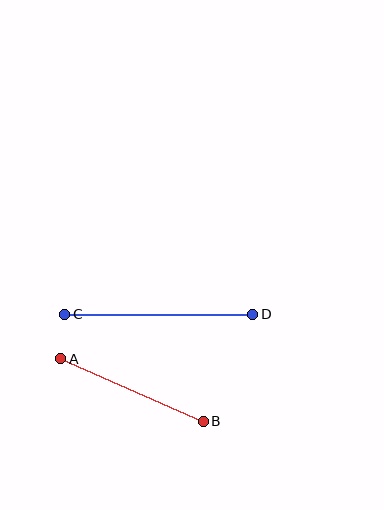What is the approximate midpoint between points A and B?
The midpoint is at approximately (132, 390) pixels.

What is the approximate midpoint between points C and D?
The midpoint is at approximately (159, 314) pixels.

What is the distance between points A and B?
The distance is approximately 156 pixels.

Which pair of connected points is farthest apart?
Points C and D are farthest apart.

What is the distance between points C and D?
The distance is approximately 188 pixels.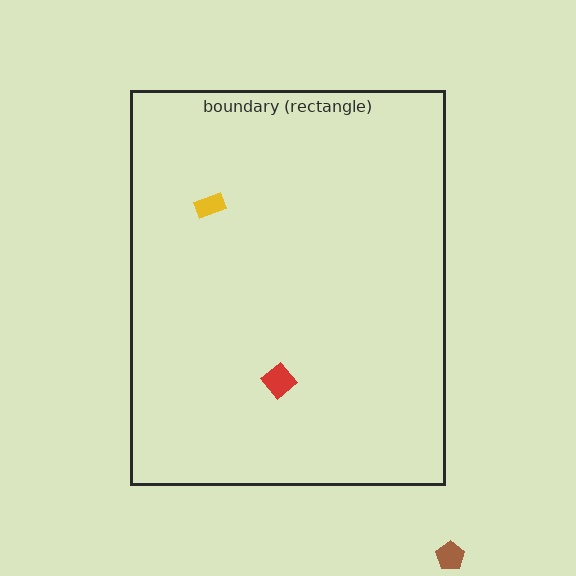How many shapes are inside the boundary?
2 inside, 1 outside.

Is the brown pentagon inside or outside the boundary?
Outside.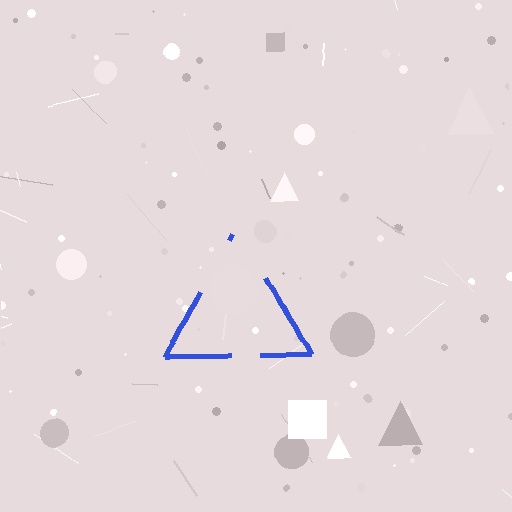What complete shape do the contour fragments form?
The contour fragments form a triangle.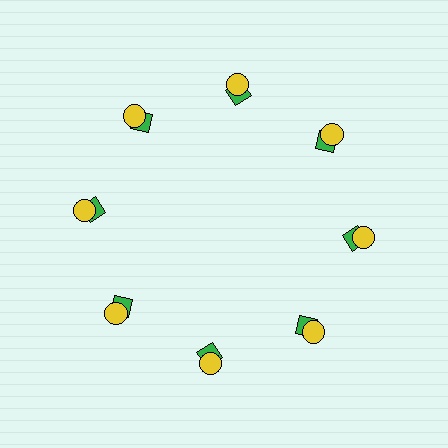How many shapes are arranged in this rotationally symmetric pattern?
There are 16 shapes, arranged in 8 groups of 2.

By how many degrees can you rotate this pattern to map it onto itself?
The pattern maps onto itself every 45 degrees of rotation.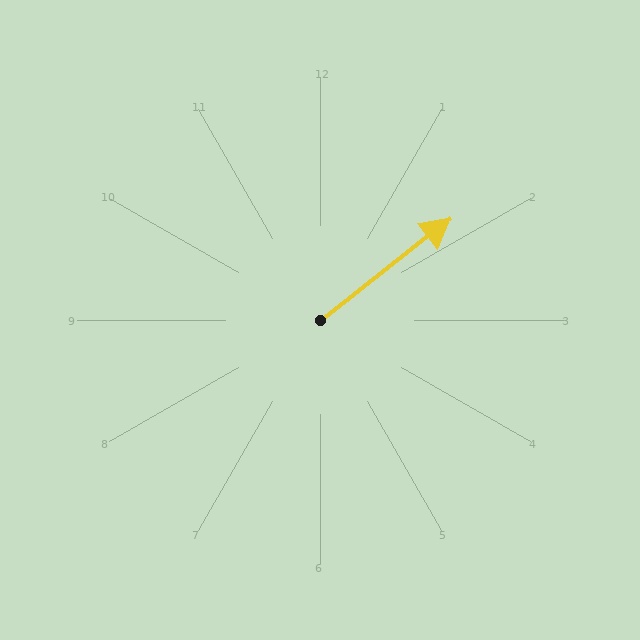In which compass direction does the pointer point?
Northeast.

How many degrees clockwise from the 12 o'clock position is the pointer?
Approximately 52 degrees.